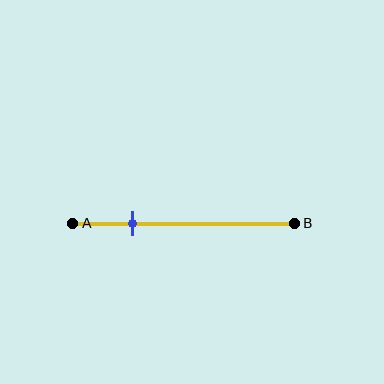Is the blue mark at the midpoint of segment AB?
No, the mark is at about 25% from A, not at the 50% midpoint.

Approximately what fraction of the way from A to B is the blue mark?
The blue mark is approximately 25% of the way from A to B.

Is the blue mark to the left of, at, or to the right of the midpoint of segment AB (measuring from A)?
The blue mark is to the left of the midpoint of segment AB.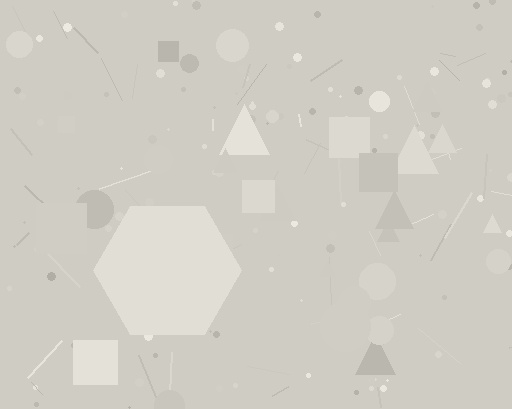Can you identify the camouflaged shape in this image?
The camouflaged shape is a hexagon.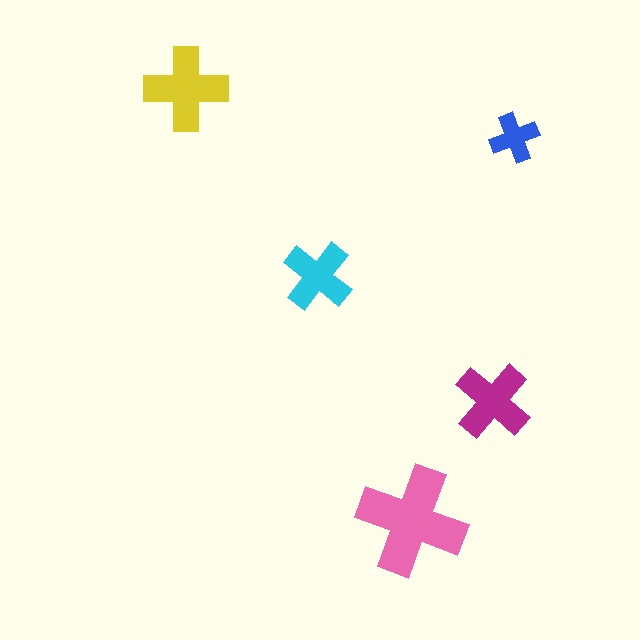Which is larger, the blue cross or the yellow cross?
The yellow one.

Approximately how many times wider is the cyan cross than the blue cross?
About 1.5 times wider.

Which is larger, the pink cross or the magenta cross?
The pink one.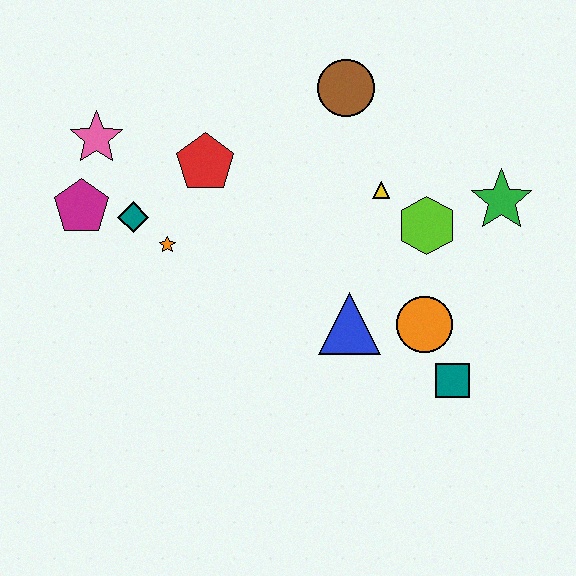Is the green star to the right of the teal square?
Yes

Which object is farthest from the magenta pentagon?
The green star is farthest from the magenta pentagon.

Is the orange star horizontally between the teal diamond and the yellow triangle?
Yes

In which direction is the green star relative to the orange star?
The green star is to the right of the orange star.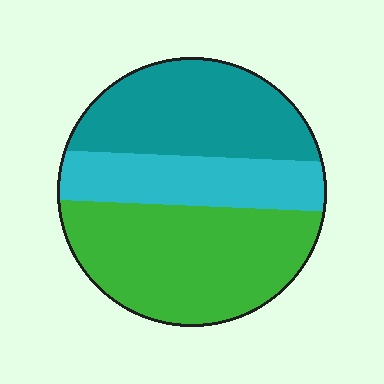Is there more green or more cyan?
Green.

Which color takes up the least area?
Cyan, at roughly 25%.